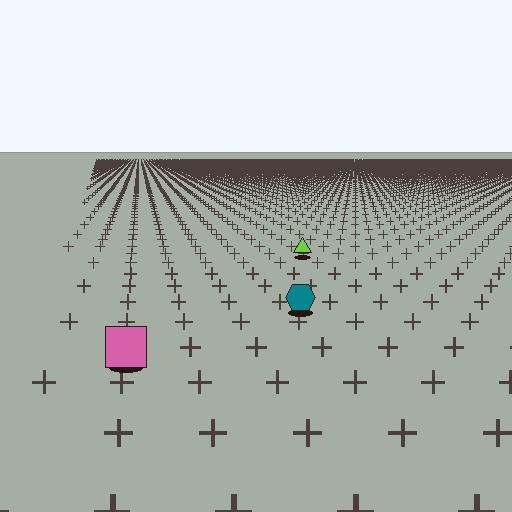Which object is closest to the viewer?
The pink square is closest. The texture marks near it are larger and more spread out.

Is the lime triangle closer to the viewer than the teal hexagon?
No. The teal hexagon is closer — you can tell from the texture gradient: the ground texture is coarser near it.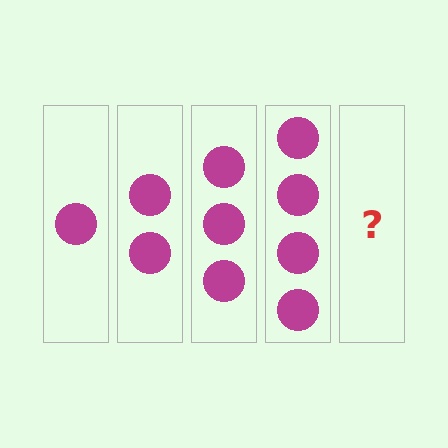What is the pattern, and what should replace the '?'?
The pattern is that each step adds one more circle. The '?' should be 5 circles.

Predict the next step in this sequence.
The next step is 5 circles.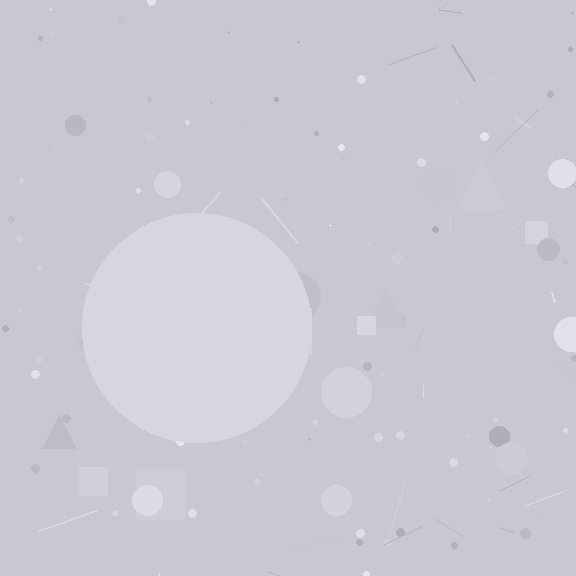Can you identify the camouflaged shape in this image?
The camouflaged shape is a circle.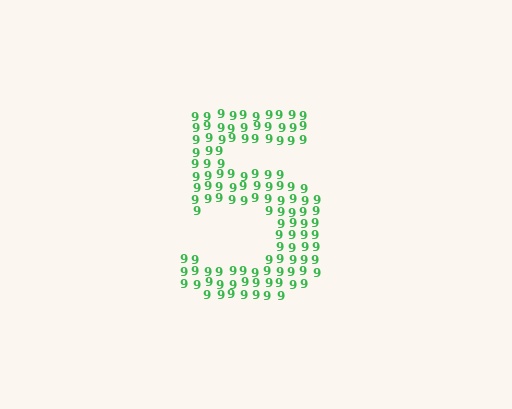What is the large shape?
The large shape is the digit 5.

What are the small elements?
The small elements are digit 9's.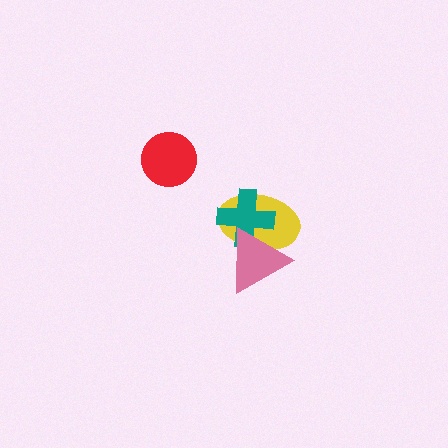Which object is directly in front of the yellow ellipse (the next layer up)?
The teal cross is directly in front of the yellow ellipse.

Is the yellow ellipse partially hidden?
Yes, it is partially covered by another shape.